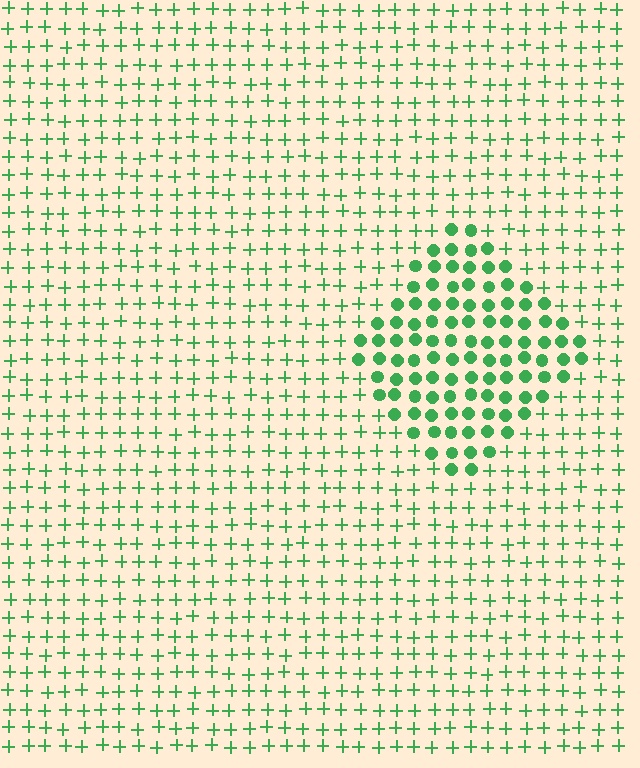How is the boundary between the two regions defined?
The boundary is defined by a change in element shape: circles inside vs. plus signs outside. All elements share the same color and spacing.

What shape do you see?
I see a diamond.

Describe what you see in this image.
The image is filled with small green elements arranged in a uniform grid. A diamond-shaped region contains circles, while the surrounding area contains plus signs. The boundary is defined purely by the change in element shape.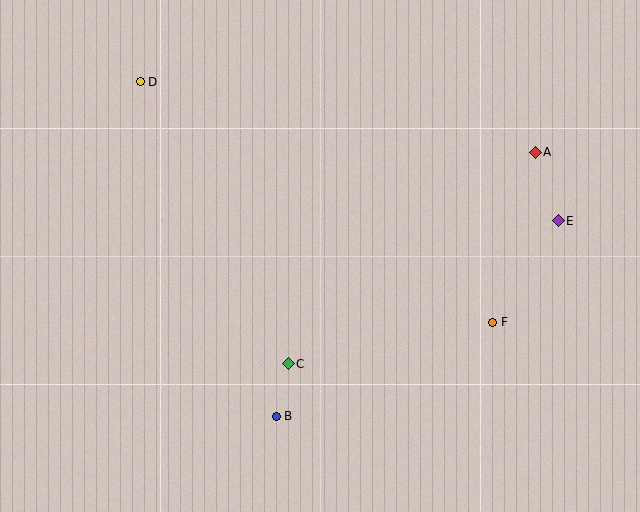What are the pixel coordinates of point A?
Point A is at (535, 152).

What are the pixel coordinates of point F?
Point F is at (493, 322).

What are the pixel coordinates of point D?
Point D is at (140, 82).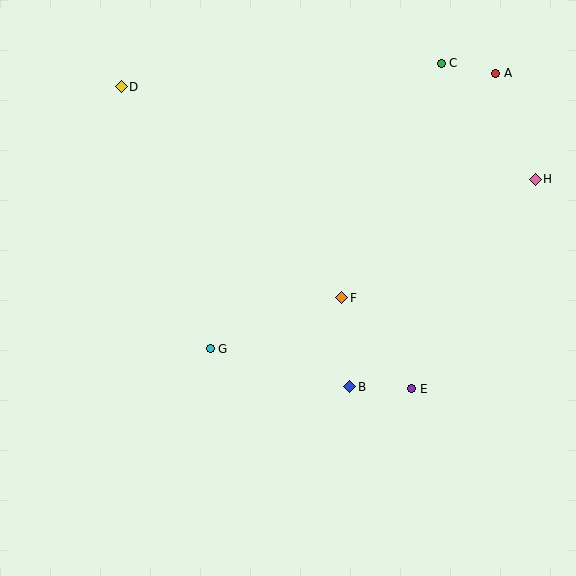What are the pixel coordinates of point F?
Point F is at (342, 298).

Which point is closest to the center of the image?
Point F at (342, 298) is closest to the center.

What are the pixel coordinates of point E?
Point E is at (412, 389).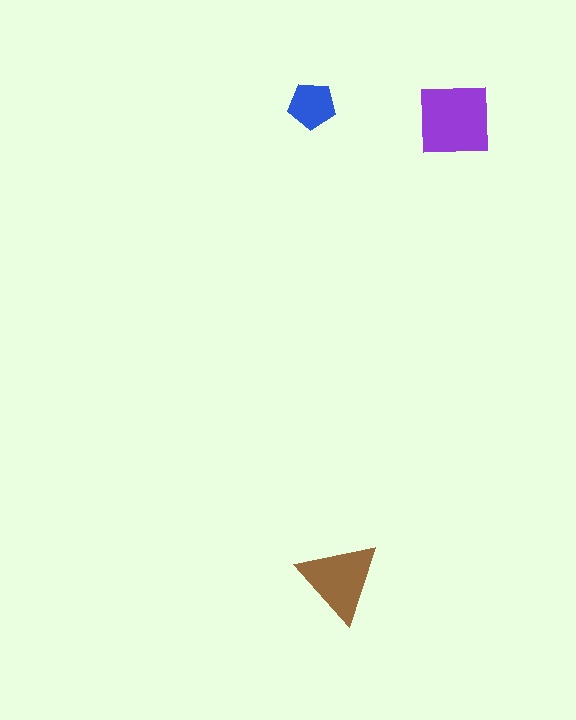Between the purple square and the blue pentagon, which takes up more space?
The purple square.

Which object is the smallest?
The blue pentagon.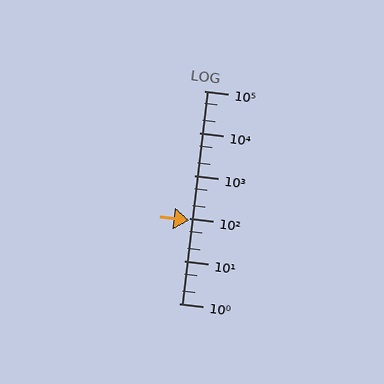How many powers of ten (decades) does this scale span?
The scale spans 5 decades, from 1 to 100000.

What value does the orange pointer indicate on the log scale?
The pointer indicates approximately 90.